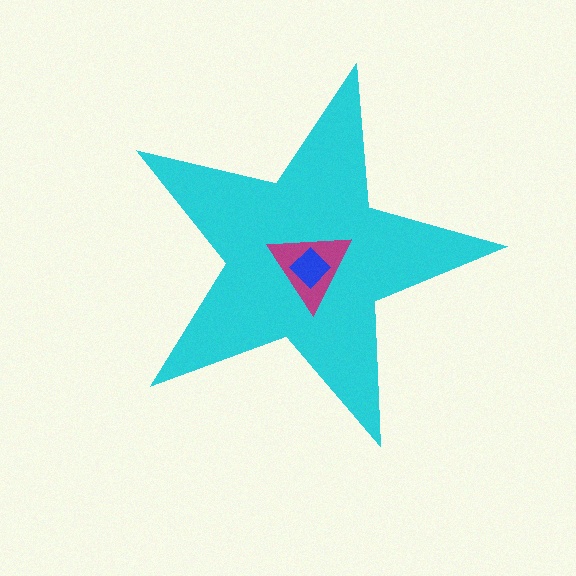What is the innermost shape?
The blue diamond.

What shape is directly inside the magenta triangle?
The blue diamond.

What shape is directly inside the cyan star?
The magenta triangle.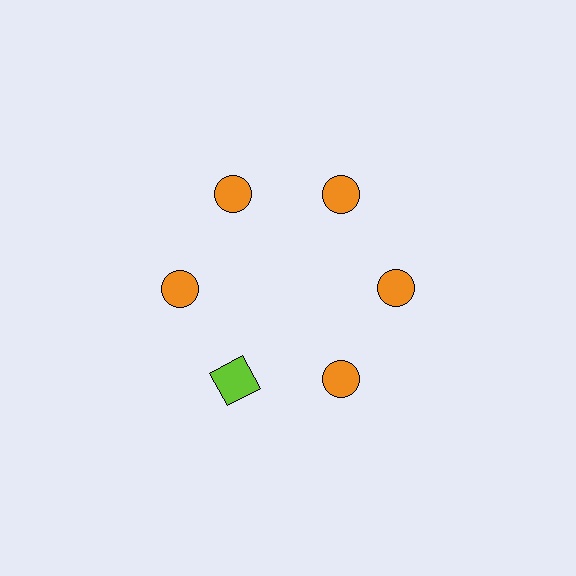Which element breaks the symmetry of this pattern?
The lime square at roughly the 7 o'clock position breaks the symmetry. All other shapes are orange circles.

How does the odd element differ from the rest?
It differs in both color (lime instead of orange) and shape (square instead of circle).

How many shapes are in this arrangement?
There are 6 shapes arranged in a ring pattern.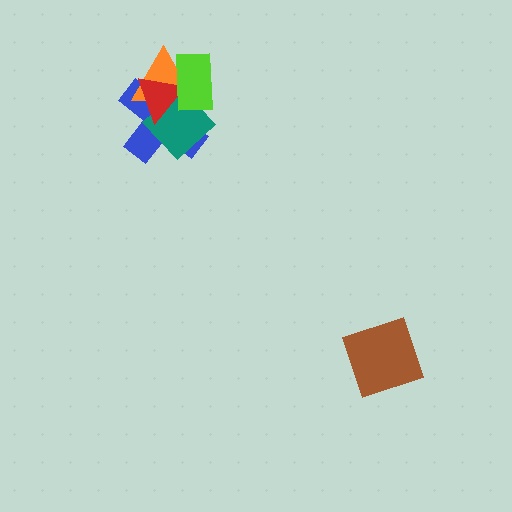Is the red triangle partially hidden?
Yes, it is partially covered by another shape.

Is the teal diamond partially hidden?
Yes, it is partially covered by another shape.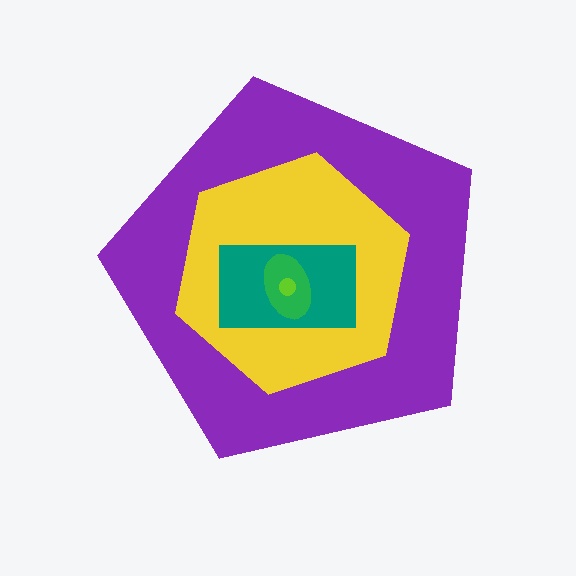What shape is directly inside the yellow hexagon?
The teal rectangle.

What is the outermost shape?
The purple pentagon.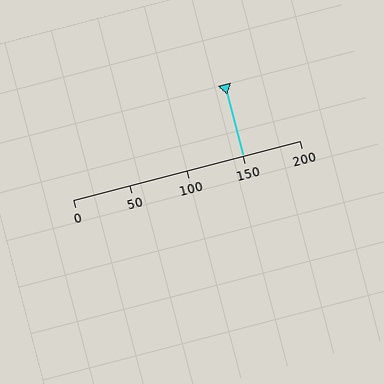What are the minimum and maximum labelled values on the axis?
The axis runs from 0 to 200.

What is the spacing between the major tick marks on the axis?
The major ticks are spaced 50 apart.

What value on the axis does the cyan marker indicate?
The marker indicates approximately 150.